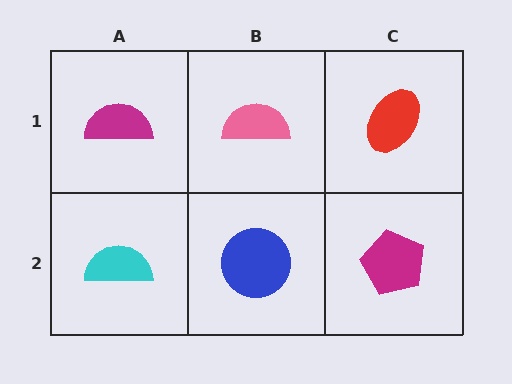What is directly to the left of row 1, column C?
A pink semicircle.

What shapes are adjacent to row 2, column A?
A magenta semicircle (row 1, column A), a blue circle (row 2, column B).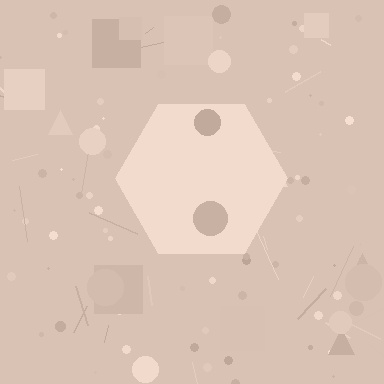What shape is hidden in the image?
A hexagon is hidden in the image.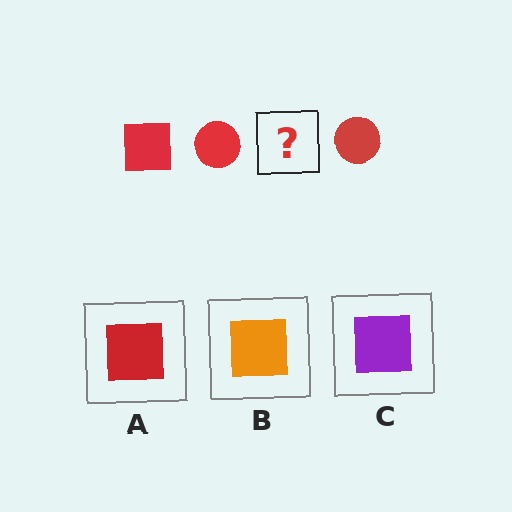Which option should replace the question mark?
Option A.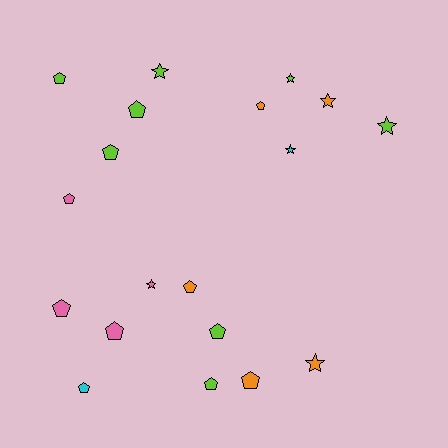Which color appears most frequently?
Lime, with 8 objects.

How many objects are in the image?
There are 19 objects.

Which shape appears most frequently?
Pentagon, with 12 objects.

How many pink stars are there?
There is 1 pink star.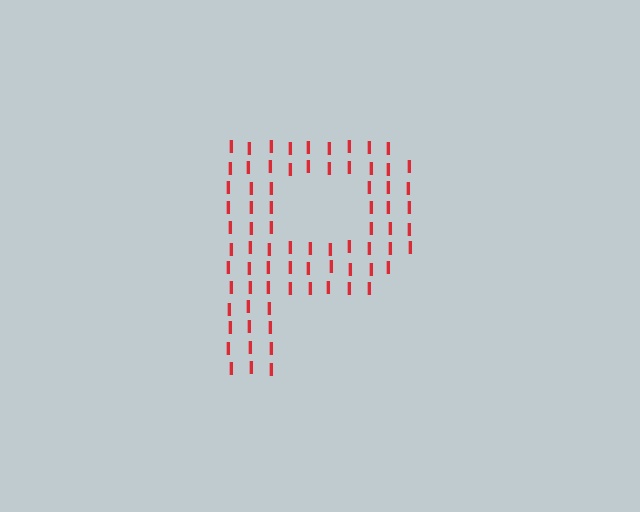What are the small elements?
The small elements are letter I's.